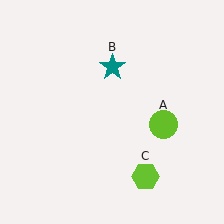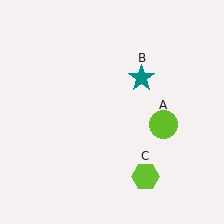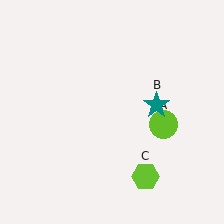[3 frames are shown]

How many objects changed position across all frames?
1 object changed position: teal star (object B).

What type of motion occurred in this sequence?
The teal star (object B) rotated clockwise around the center of the scene.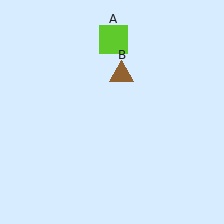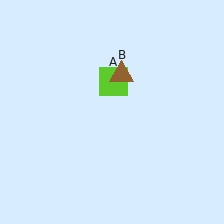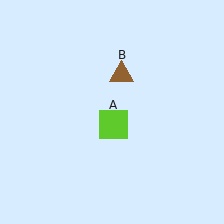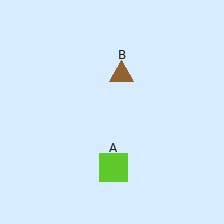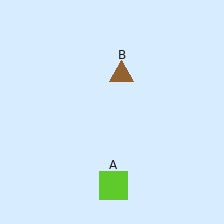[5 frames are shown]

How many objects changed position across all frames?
1 object changed position: lime square (object A).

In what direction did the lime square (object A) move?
The lime square (object A) moved down.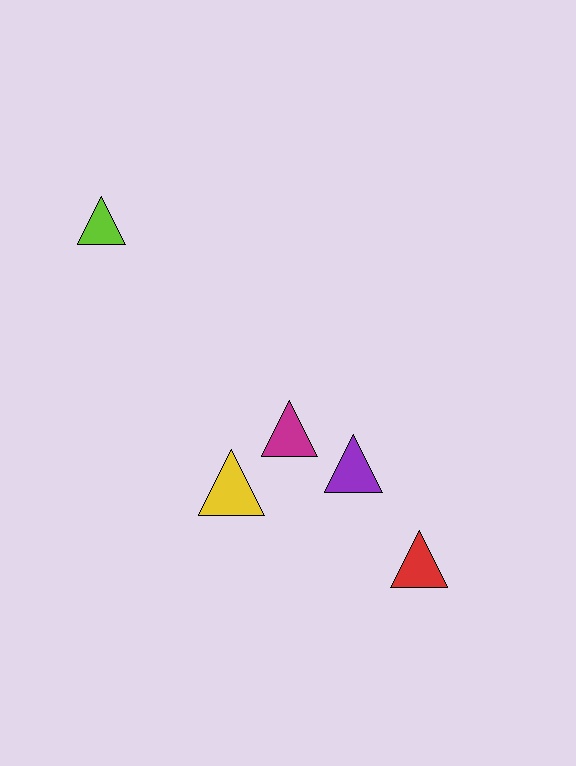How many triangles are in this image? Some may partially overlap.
There are 5 triangles.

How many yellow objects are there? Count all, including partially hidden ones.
There is 1 yellow object.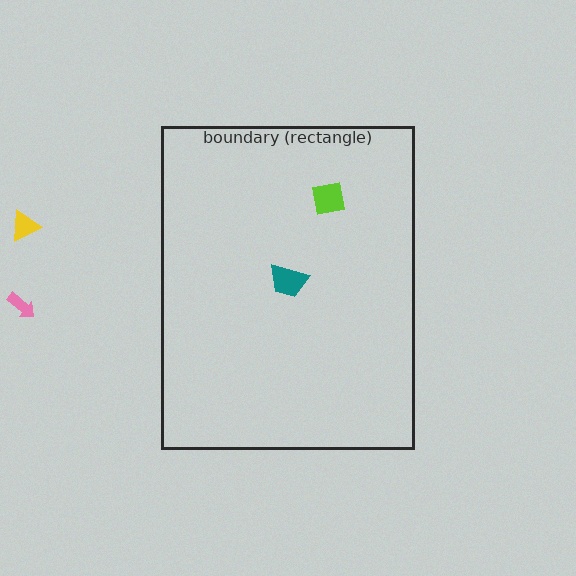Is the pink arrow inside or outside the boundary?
Outside.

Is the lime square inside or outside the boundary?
Inside.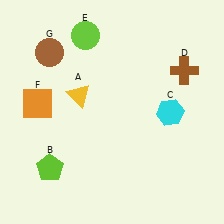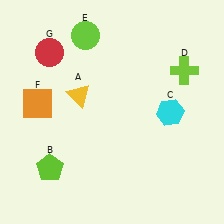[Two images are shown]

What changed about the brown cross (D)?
In Image 1, D is brown. In Image 2, it changed to lime.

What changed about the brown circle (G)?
In Image 1, G is brown. In Image 2, it changed to red.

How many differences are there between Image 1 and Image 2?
There are 2 differences between the two images.